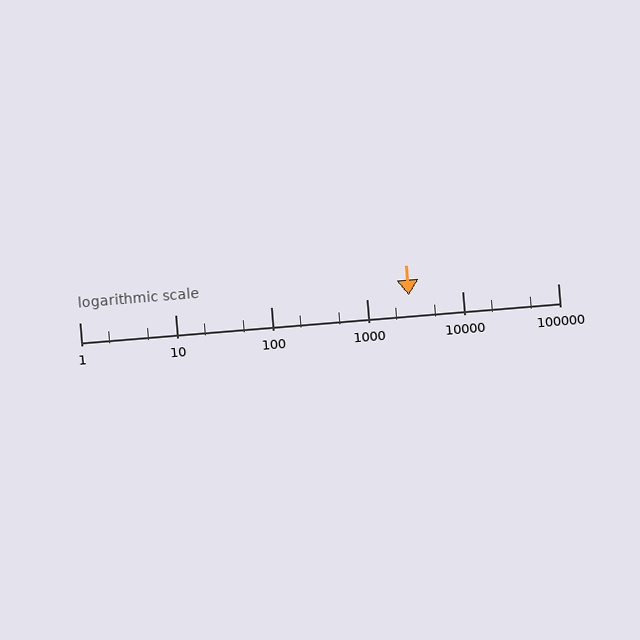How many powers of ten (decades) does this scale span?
The scale spans 5 decades, from 1 to 100000.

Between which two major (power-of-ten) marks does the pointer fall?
The pointer is between 1000 and 10000.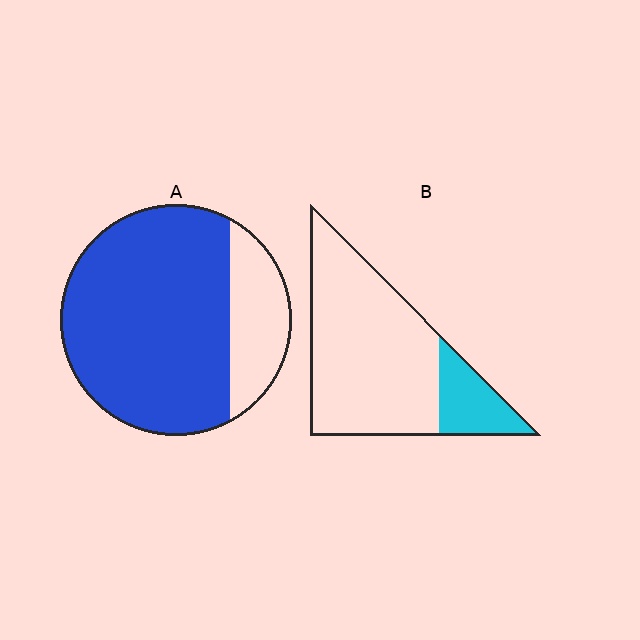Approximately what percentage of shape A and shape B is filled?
A is approximately 80% and B is approximately 20%.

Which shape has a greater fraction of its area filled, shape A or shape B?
Shape A.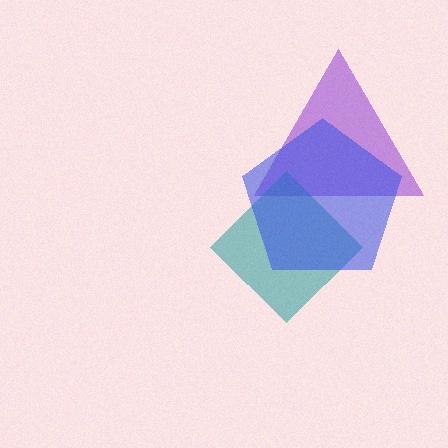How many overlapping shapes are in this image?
There are 3 overlapping shapes in the image.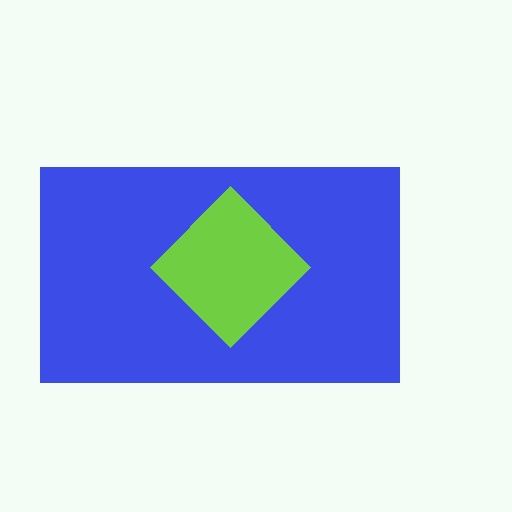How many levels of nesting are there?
2.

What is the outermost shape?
The blue rectangle.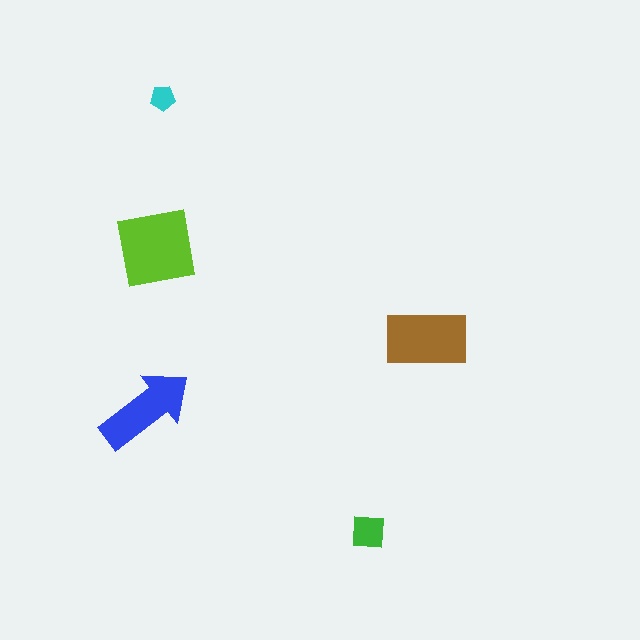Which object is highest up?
The cyan pentagon is topmost.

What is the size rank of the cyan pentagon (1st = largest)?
5th.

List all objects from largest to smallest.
The lime square, the brown rectangle, the blue arrow, the green square, the cyan pentagon.